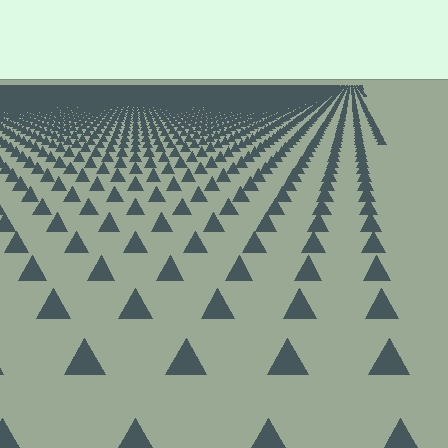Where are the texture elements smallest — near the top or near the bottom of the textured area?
Near the top.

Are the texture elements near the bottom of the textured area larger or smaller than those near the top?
Larger. Near the bottom, elements are closer to the viewer and appear at a bigger on-screen size.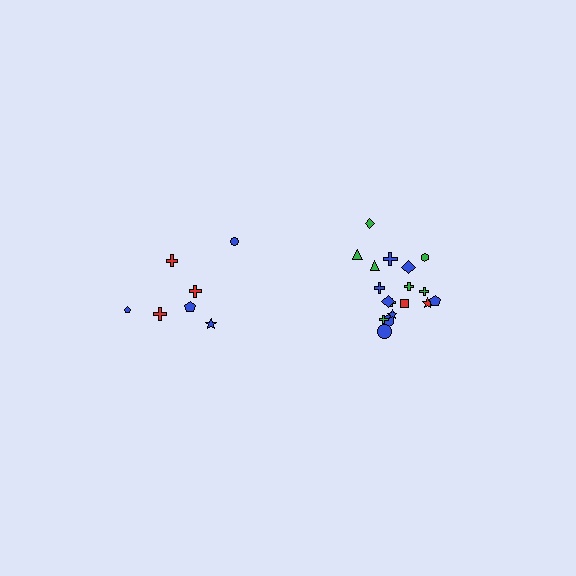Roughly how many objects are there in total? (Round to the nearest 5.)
Roughly 25 objects in total.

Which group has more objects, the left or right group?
The right group.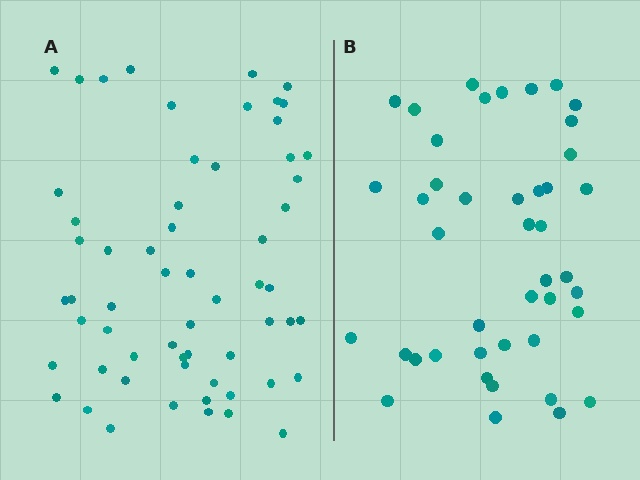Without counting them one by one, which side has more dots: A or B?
Region A (the left region) has more dots.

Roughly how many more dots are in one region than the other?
Region A has approximately 15 more dots than region B.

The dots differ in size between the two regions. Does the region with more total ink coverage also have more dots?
No. Region B has more total ink coverage because its dots are larger, but region A actually contains more individual dots. Total area can be misleading — the number of items is what matters here.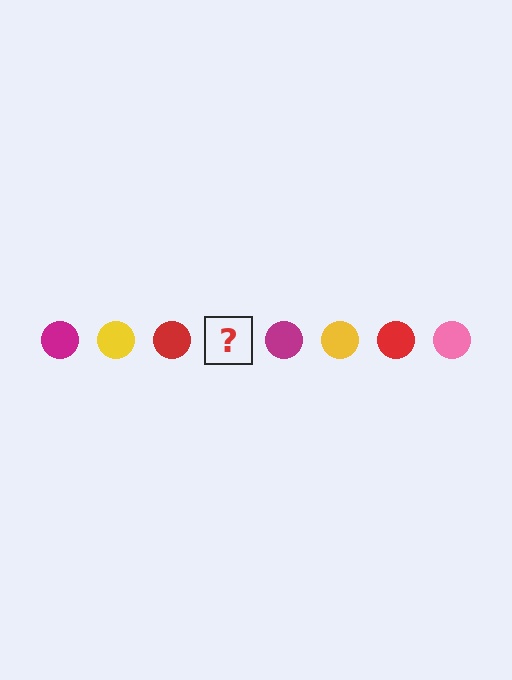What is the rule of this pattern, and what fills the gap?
The rule is that the pattern cycles through magenta, yellow, red, pink circles. The gap should be filled with a pink circle.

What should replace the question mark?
The question mark should be replaced with a pink circle.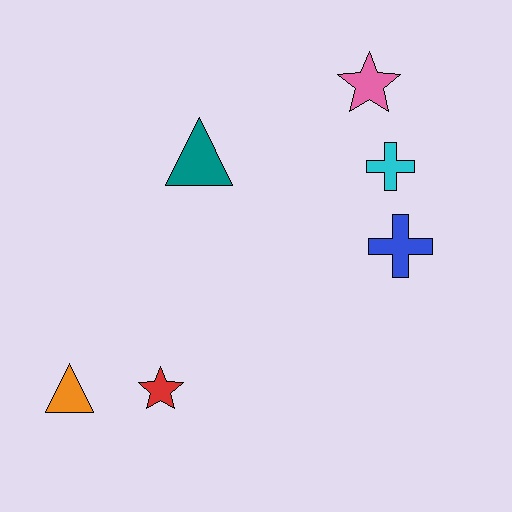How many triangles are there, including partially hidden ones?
There are 2 triangles.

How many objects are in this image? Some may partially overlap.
There are 6 objects.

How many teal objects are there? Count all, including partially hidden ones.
There is 1 teal object.